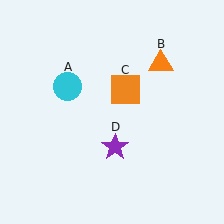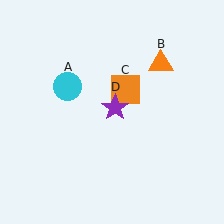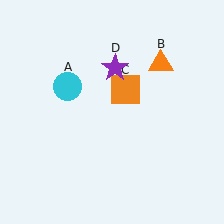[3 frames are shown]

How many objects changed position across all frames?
1 object changed position: purple star (object D).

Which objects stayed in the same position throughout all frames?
Cyan circle (object A) and orange triangle (object B) and orange square (object C) remained stationary.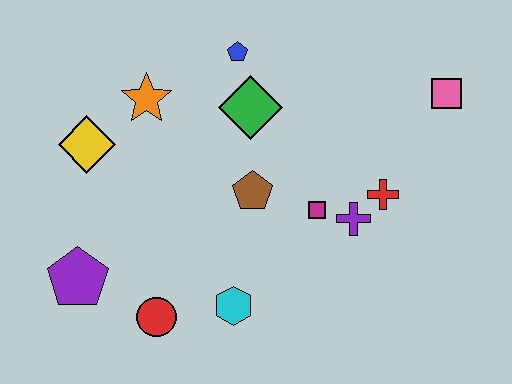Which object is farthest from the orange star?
The pink square is farthest from the orange star.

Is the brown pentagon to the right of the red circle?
Yes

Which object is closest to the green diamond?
The blue pentagon is closest to the green diamond.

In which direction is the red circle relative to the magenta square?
The red circle is to the left of the magenta square.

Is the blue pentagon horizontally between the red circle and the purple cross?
Yes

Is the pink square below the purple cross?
No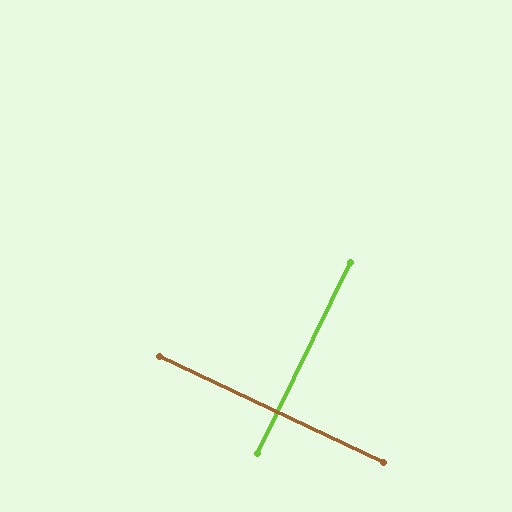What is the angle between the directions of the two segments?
Approximately 90 degrees.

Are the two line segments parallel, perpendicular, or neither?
Perpendicular — they meet at approximately 90°.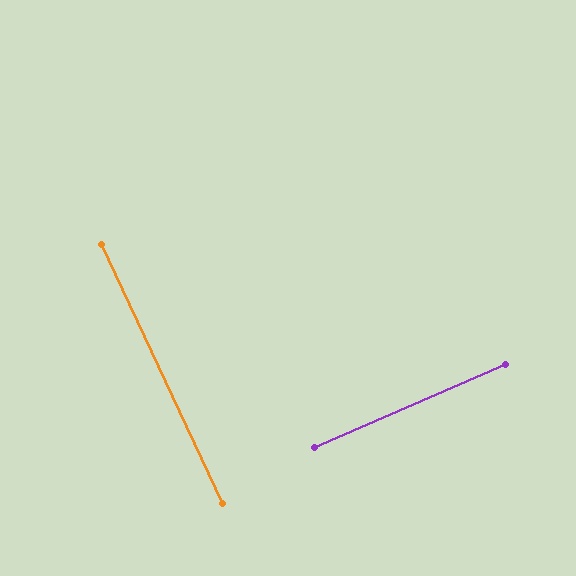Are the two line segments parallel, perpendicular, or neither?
Perpendicular — they meet at approximately 89°.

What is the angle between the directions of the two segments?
Approximately 89 degrees.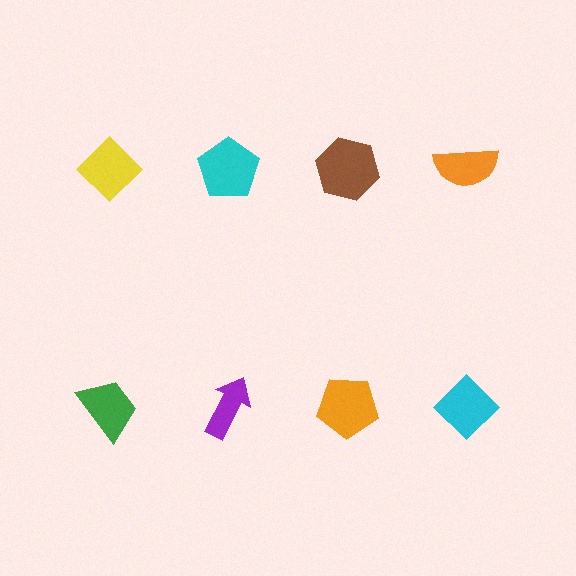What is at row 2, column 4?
A cyan diamond.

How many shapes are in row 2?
4 shapes.